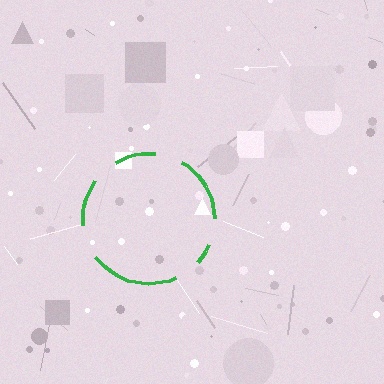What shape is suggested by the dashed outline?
The dashed outline suggests a circle.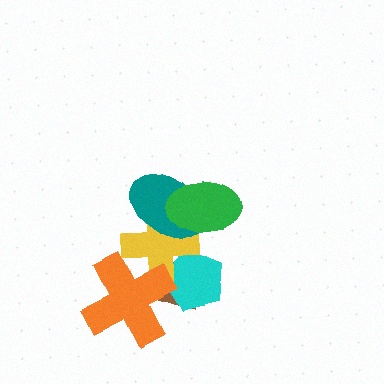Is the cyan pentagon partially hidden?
Yes, it is partially covered by another shape.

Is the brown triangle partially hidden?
Yes, it is partially covered by another shape.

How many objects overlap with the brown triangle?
3 objects overlap with the brown triangle.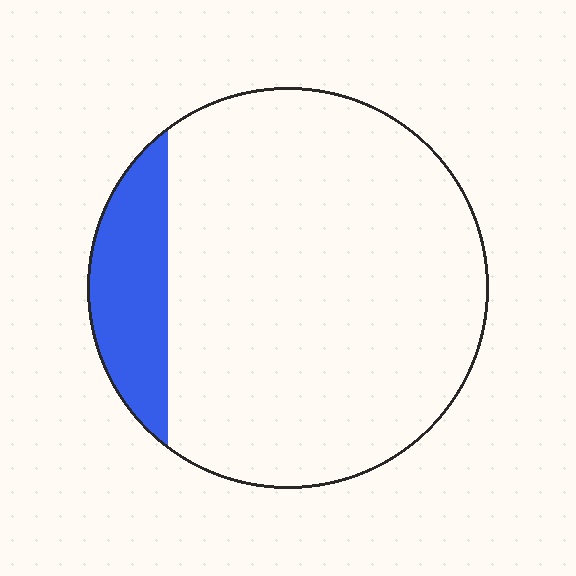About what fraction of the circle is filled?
About one eighth (1/8).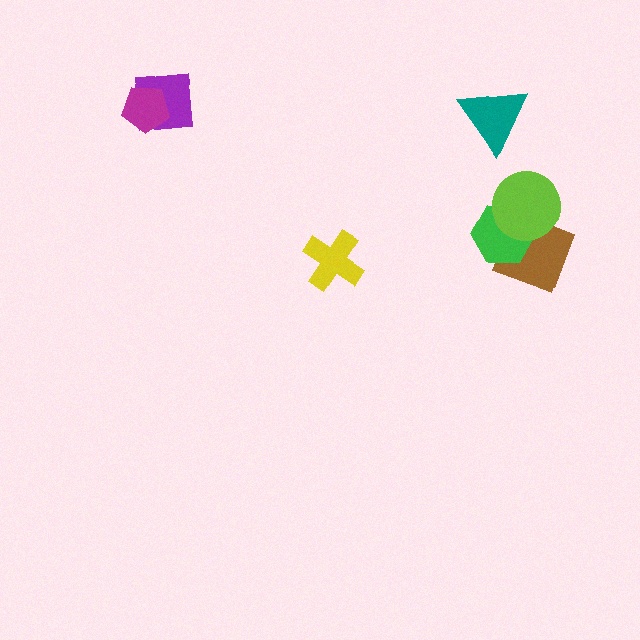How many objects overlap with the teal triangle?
0 objects overlap with the teal triangle.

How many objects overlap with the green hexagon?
2 objects overlap with the green hexagon.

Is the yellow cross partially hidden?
No, no other shape covers it.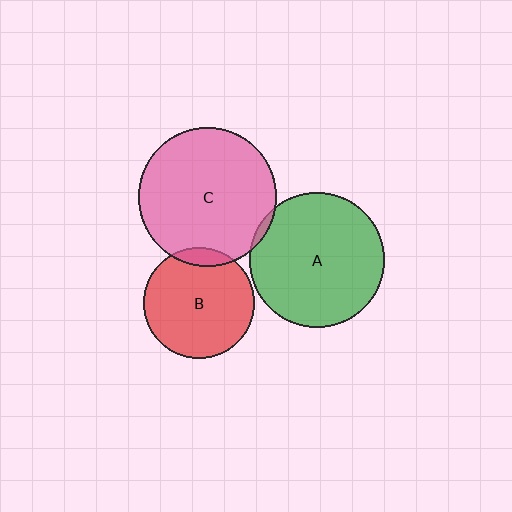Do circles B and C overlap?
Yes.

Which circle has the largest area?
Circle C (pink).